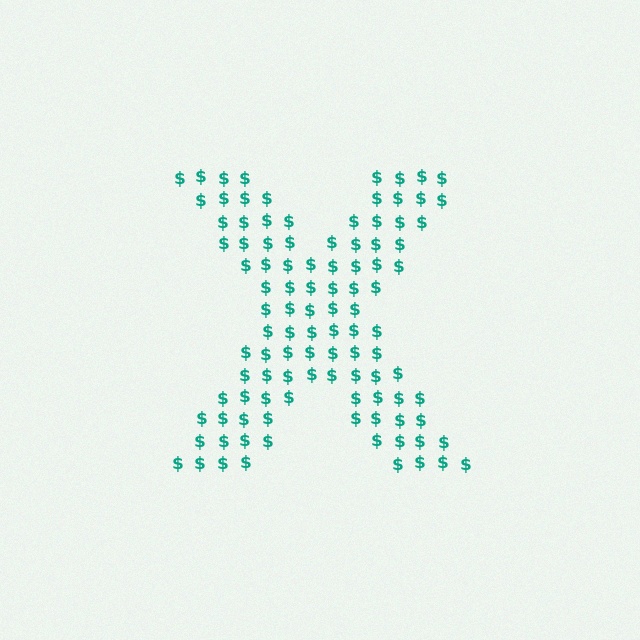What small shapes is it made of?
It is made of small dollar signs.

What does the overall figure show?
The overall figure shows the letter X.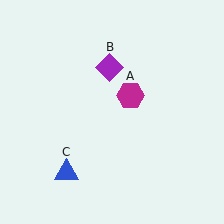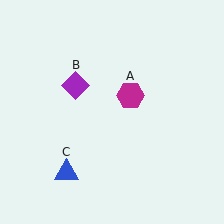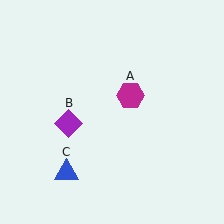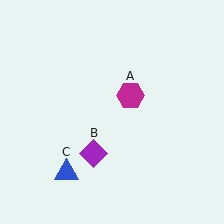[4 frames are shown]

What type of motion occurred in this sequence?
The purple diamond (object B) rotated counterclockwise around the center of the scene.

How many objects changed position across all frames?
1 object changed position: purple diamond (object B).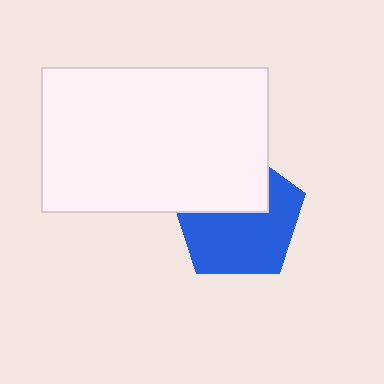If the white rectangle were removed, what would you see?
You would see the complete blue pentagon.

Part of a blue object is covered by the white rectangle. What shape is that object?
It is a pentagon.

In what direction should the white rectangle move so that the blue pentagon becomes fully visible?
The white rectangle should move up. That is the shortest direction to clear the overlap and leave the blue pentagon fully visible.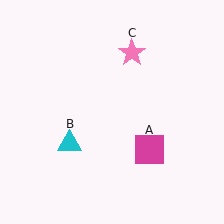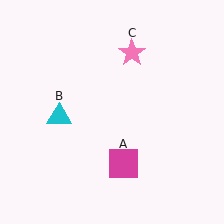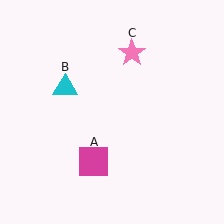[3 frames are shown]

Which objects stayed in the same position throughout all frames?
Pink star (object C) remained stationary.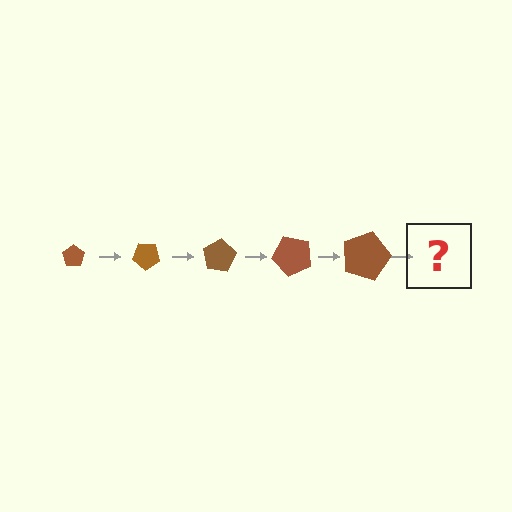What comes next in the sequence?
The next element should be a pentagon, larger than the previous one and rotated 200 degrees from the start.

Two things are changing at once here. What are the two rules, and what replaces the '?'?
The two rules are that the pentagon grows larger each step and it rotates 40 degrees each step. The '?' should be a pentagon, larger than the previous one and rotated 200 degrees from the start.